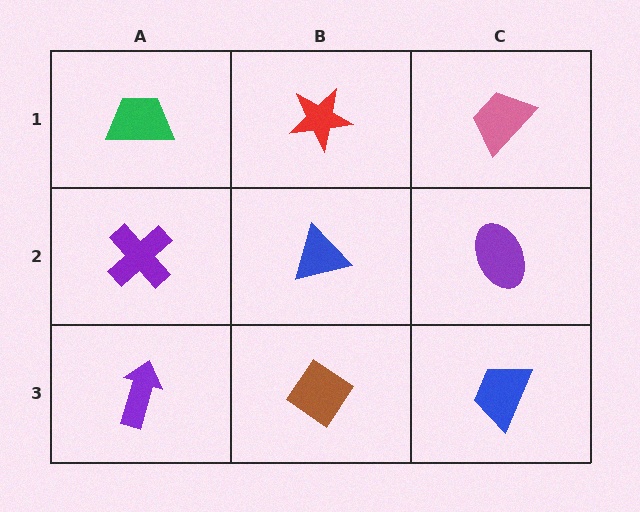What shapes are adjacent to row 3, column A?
A purple cross (row 2, column A), a brown diamond (row 3, column B).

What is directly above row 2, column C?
A pink trapezoid.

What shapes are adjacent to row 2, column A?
A green trapezoid (row 1, column A), a purple arrow (row 3, column A), a blue triangle (row 2, column B).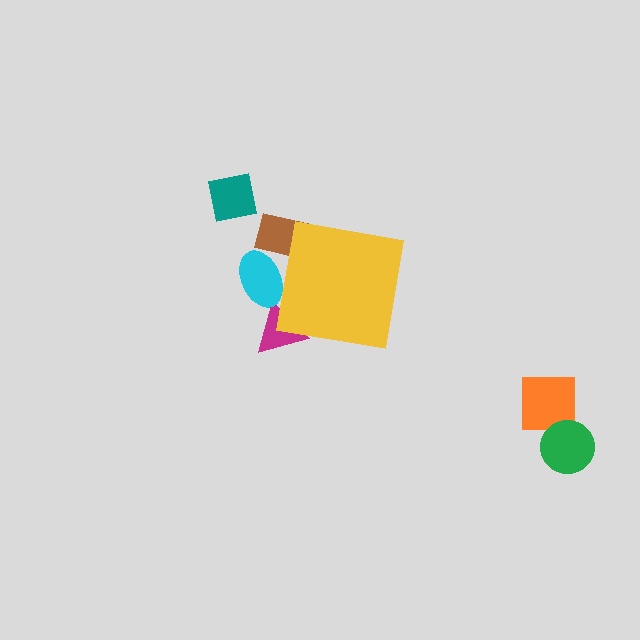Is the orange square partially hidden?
No, the orange square is fully visible.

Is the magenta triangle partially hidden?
Yes, the magenta triangle is partially hidden behind the yellow square.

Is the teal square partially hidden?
No, the teal square is fully visible.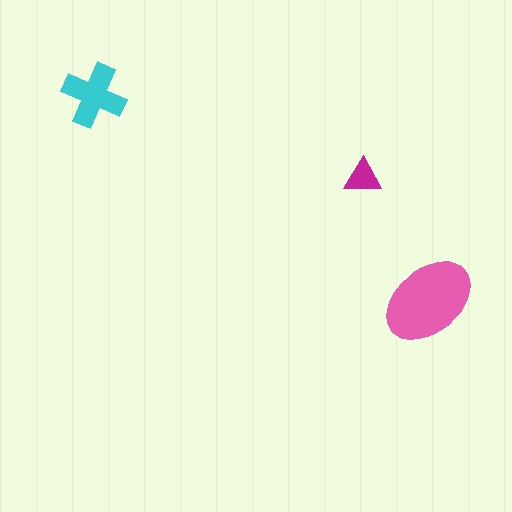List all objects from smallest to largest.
The magenta triangle, the cyan cross, the pink ellipse.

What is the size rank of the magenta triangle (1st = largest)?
3rd.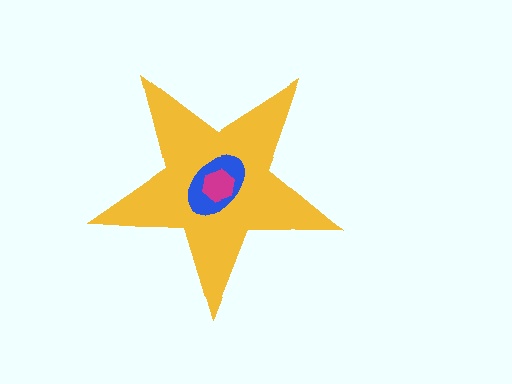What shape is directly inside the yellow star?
The blue ellipse.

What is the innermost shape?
The magenta hexagon.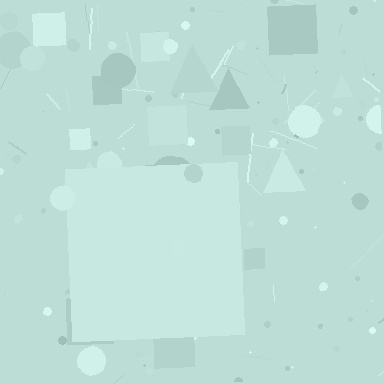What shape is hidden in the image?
A square is hidden in the image.